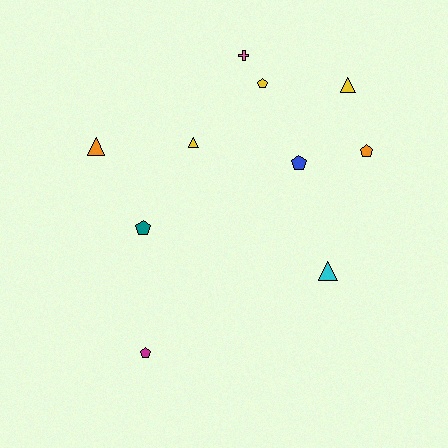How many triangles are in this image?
There are 4 triangles.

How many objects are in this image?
There are 10 objects.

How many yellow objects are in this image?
There are 3 yellow objects.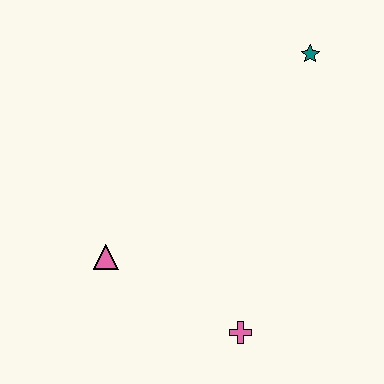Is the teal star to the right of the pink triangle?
Yes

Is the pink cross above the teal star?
No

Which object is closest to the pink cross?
The pink triangle is closest to the pink cross.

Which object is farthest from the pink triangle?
The teal star is farthest from the pink triangle.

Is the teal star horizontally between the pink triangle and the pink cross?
No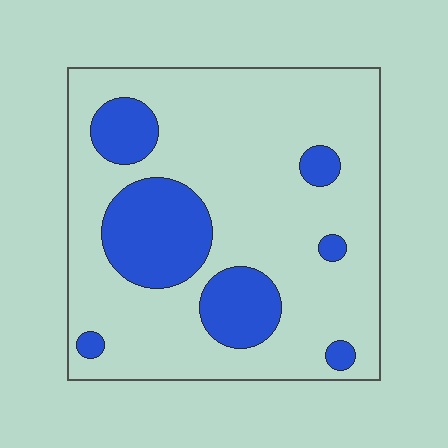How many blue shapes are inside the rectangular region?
7.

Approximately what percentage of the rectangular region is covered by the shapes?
Approximately 25%.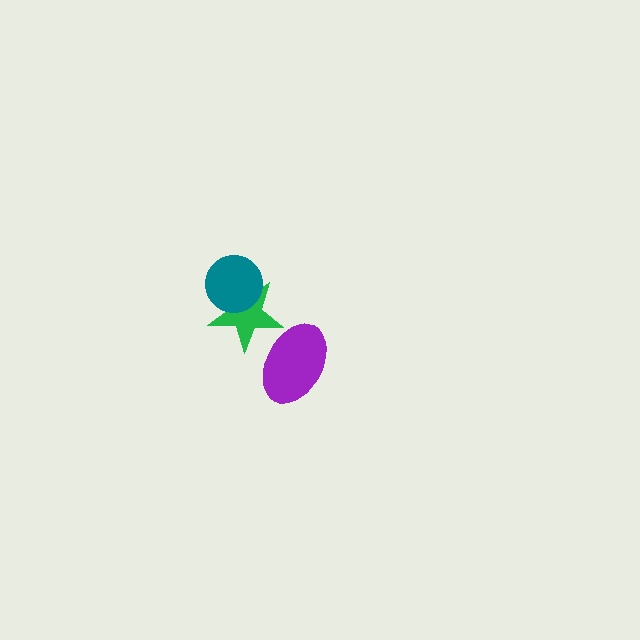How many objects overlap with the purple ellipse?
1 object overlaps with the purple ellipse.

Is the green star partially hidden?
Yes, it is partially covered by another shape.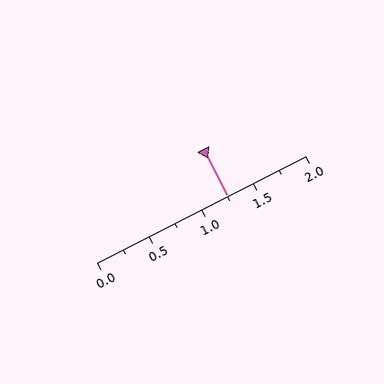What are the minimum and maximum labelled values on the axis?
The axis runs from 0.0 to 2.0.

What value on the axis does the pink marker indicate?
The marker indicates approximately 1.25.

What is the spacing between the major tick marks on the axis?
The major ticks are spaced 0.5 apart.